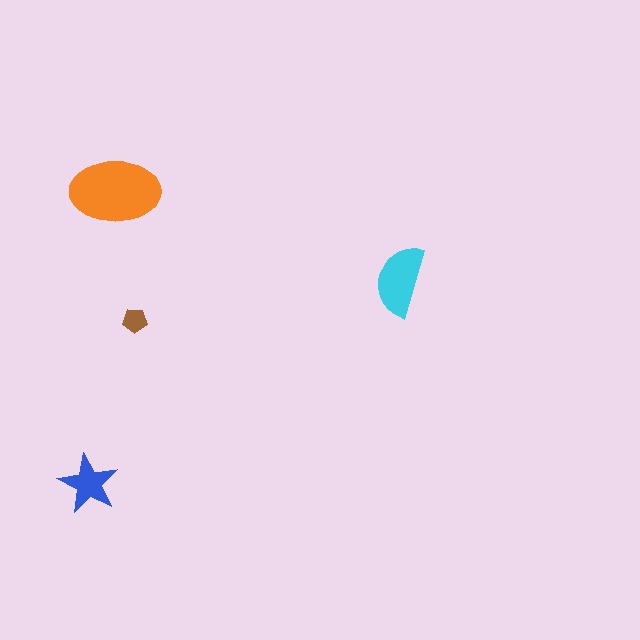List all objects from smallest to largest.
The brown pentagon, the blue star, the cyan semicircle, the orange ellipse.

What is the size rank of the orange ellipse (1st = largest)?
1st.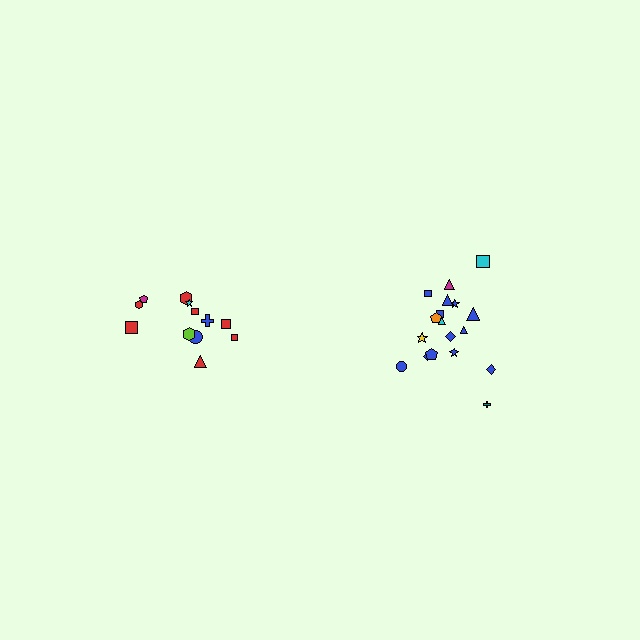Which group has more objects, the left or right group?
The right group.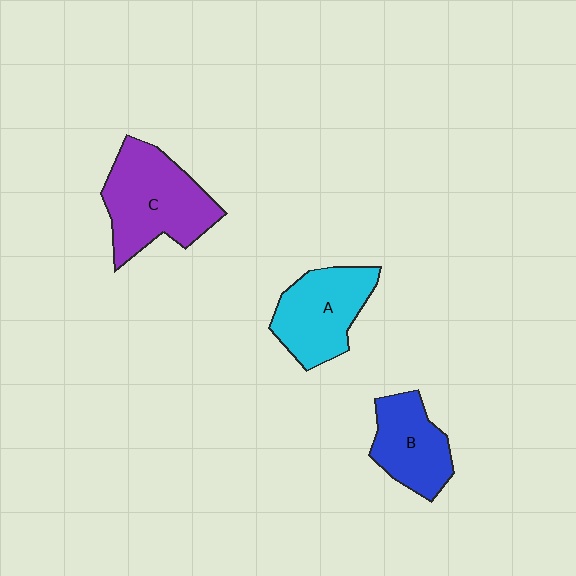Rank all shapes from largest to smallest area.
From largest to smallest: C (purple), A (cyan), B (blue).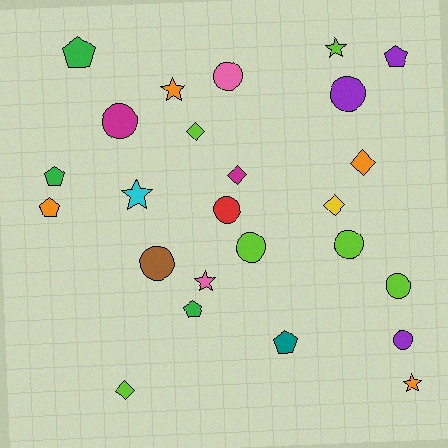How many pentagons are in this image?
There are 6 pentagons.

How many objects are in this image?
There are 25 objects.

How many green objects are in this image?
There are 3 green objects.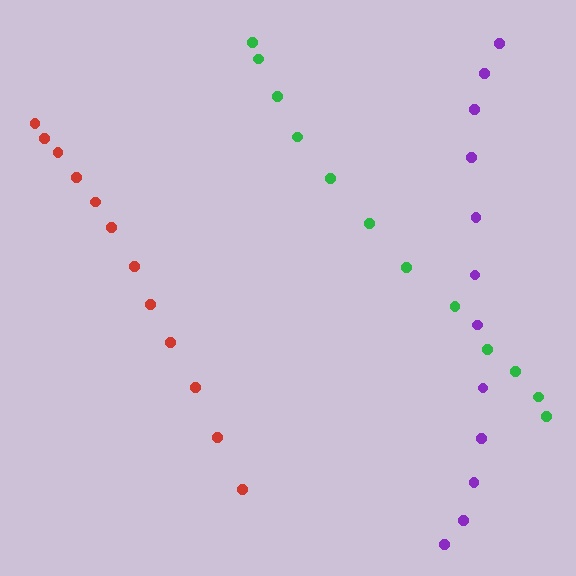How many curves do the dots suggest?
There are 3 distinct paths.